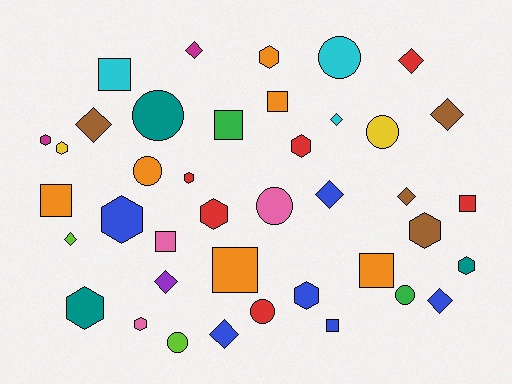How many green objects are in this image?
There are 2 green objects.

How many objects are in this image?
There are 40 objects.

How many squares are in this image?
There are 9 squares.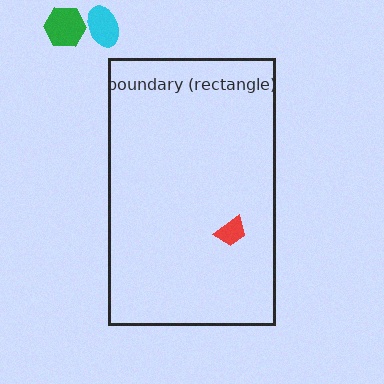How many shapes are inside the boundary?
1 inside, 2 outside.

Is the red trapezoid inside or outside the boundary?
Inside.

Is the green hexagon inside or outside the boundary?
Outside.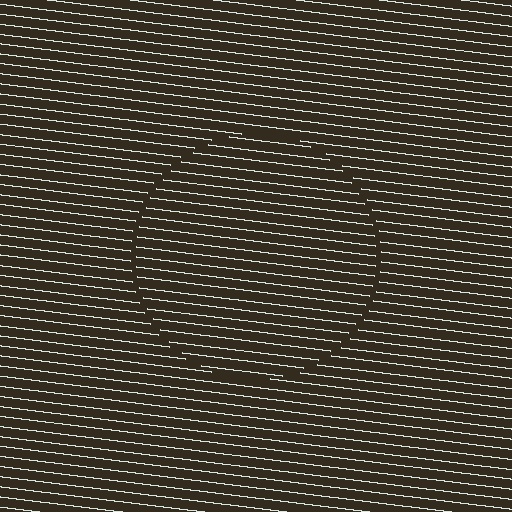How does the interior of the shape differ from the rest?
The interior of the shape contains the same grating, shifted by half a period — the contour is defined by the phase discontinuity where line-ends from the inner and outer gratings abut.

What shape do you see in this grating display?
An illusory circle. The interior of the shape contains the same grating, shifted by half a period — the contour is defined by the phase discontinuity where line-ends from the inner and outer gratings abut.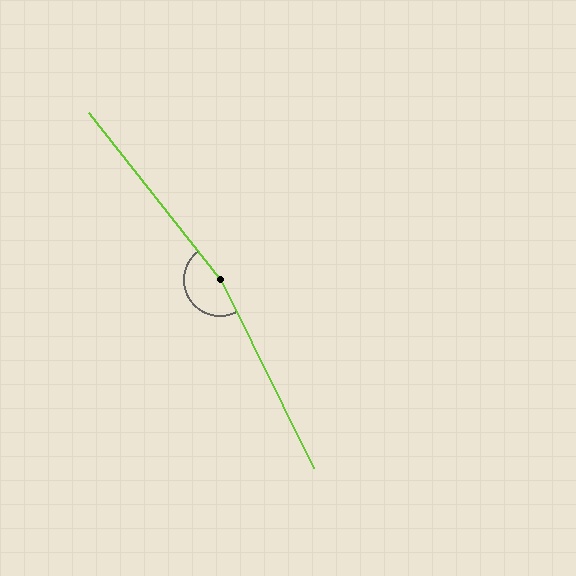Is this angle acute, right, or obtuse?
It is obtuse.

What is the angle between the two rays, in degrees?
Approximately 168 degrees.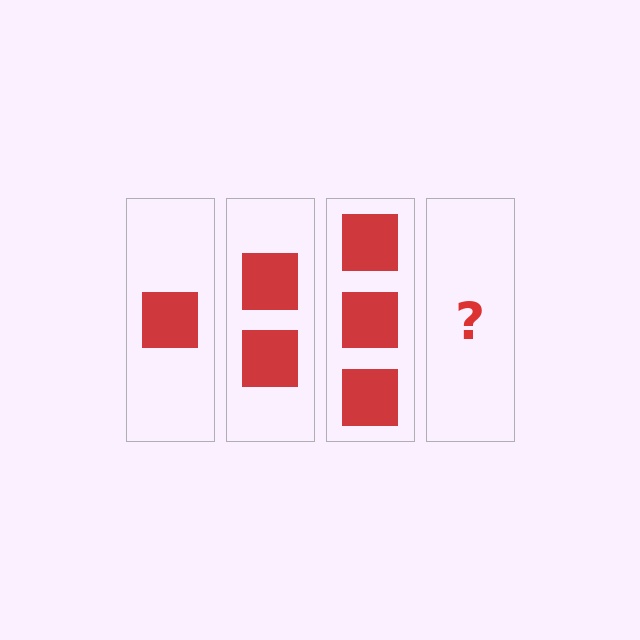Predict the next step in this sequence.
The next step is 4 squares.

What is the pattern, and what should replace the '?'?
The pattern is that each step adds one more square. The '?' should be 4 squares.